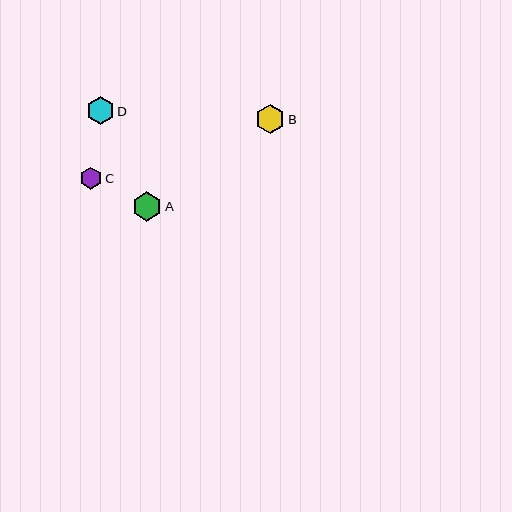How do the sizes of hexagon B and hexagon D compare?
Hexagon B and hexagon D are approximately the same size.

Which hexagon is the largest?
Hexagon A is the largest with a size of approximately 30 pixels.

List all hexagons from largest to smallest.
From largest to smallest: A, B, D, C.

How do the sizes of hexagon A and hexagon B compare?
Hexagon A and hexagon B are approximately the same size.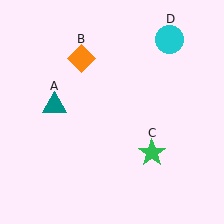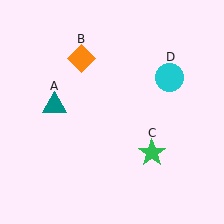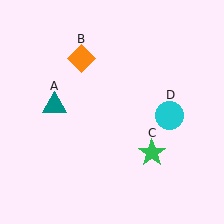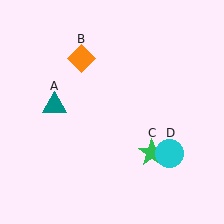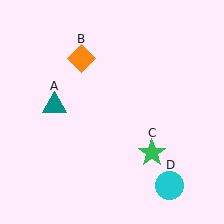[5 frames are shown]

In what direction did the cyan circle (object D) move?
The cyan circle (object D) moved down.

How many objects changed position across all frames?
1 object changed position: cyan circle (object D).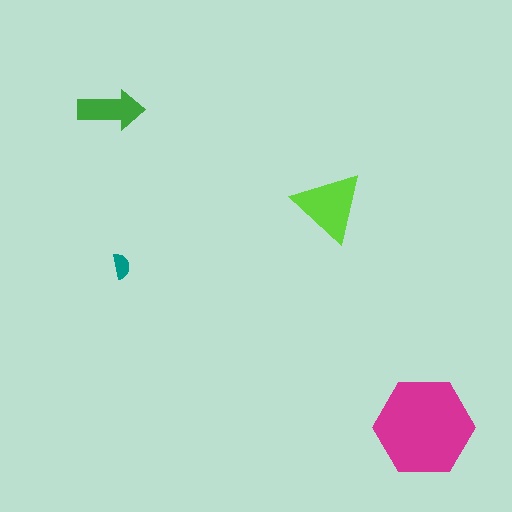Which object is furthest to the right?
The magenta hexagon is rightmost.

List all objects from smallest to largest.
The teal semicircle, the green arrow, the lime triangle, the magenta hexagon.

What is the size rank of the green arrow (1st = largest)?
3rd.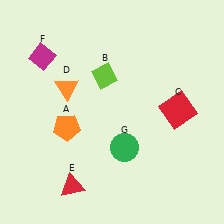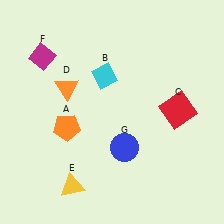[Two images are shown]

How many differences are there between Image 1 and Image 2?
There are 3 differences between the two images.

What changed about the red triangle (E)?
In Image 1, E is red. In Image 2, it changed to yellow.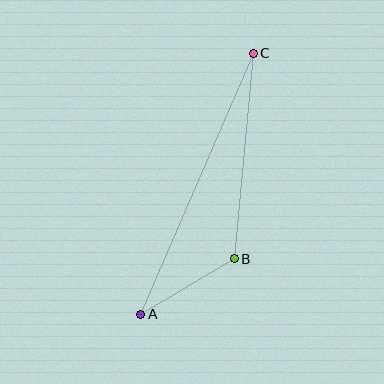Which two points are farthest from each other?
Points A and C are farthest from each other.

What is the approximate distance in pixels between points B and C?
The distance between B and C is approximately 206 pixels.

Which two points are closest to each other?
Points A and B are closest to each other.